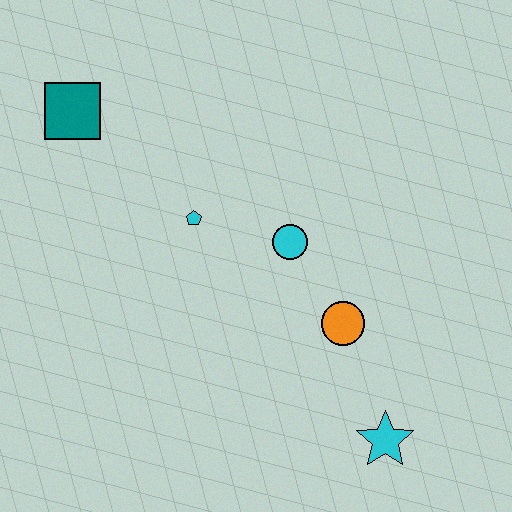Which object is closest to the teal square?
The cyan pentagon is closest to the teal square.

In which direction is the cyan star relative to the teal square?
The cyan star is below the teal square.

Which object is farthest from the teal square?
The cyan star is farthest from the teal square.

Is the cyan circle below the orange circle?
No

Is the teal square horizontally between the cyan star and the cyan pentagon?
No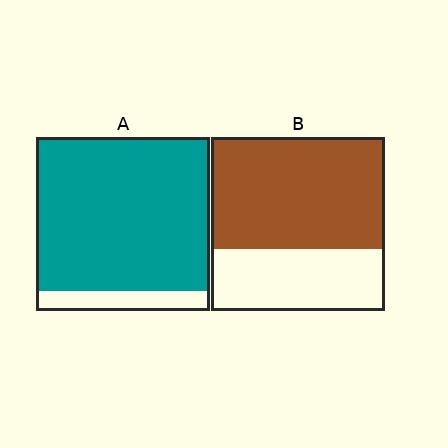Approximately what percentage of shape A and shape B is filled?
A is approximately 90% and B is approximately 65%.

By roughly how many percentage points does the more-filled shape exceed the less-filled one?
By roughly 25 percentage points (A over B).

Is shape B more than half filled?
Yes.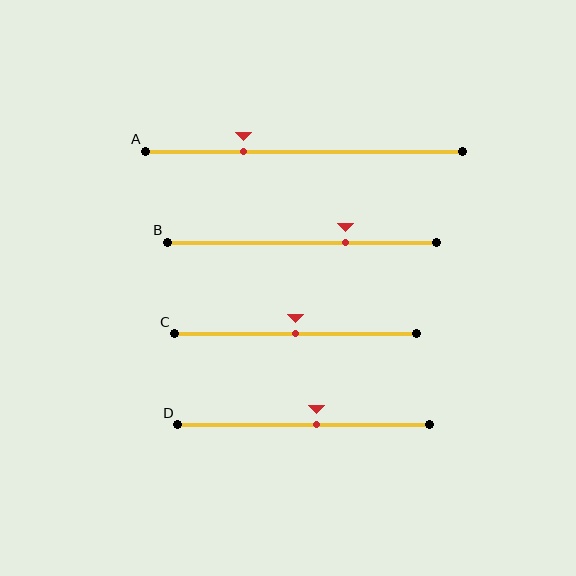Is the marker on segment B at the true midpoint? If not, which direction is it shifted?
No, the marker on segment B is shifted to the right by about 16% of the segment length.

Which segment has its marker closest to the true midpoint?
Segment C has its marker closest to the true midpoint.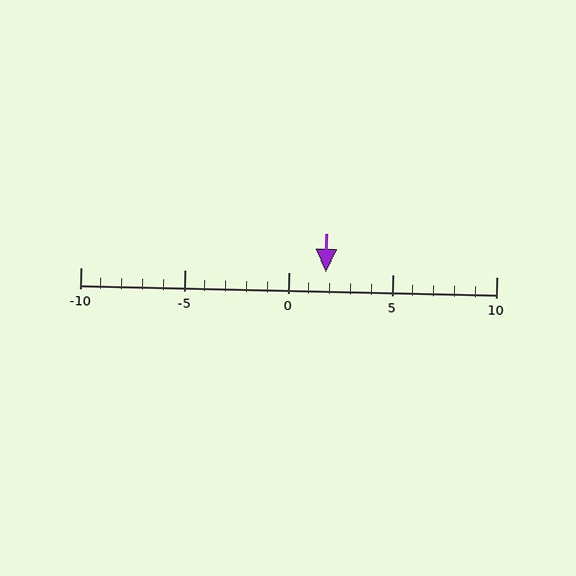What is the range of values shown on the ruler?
The ruler shows values from -10 to 10.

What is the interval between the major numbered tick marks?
The major tick marks are spaced 5 units apart.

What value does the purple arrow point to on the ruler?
The purple arrow points to approximately 2.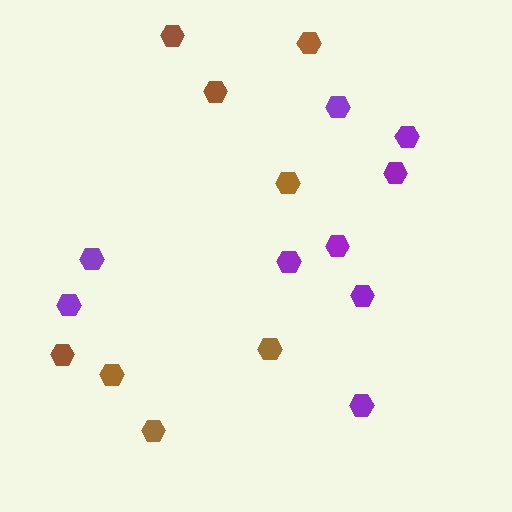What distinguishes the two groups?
There are 2 groups: one group of brown hexagons (8) and one group of purple hexagons (9).